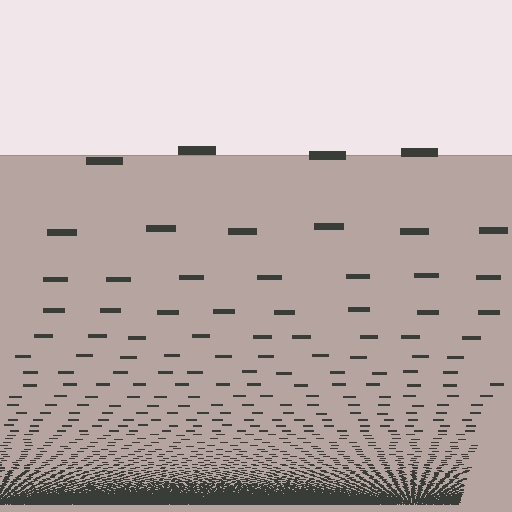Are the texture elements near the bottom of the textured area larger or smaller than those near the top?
Smaller. The gradient is inverted — elements near the bottom are smaller and denser.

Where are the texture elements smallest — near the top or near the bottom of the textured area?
Near the bottom.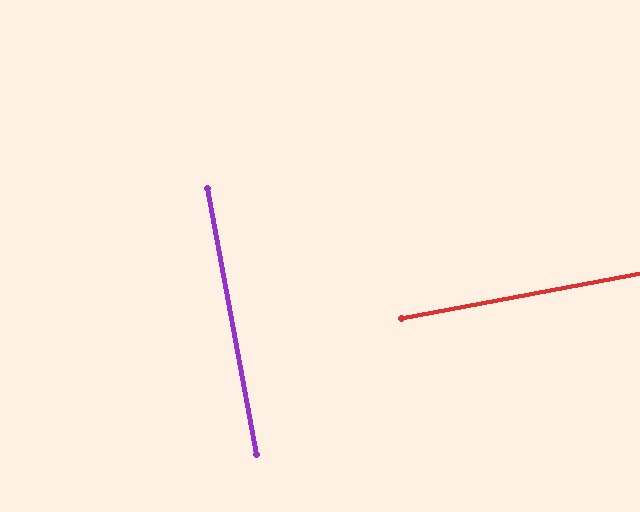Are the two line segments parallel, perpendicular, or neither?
Perpendicular — they meet at approximately 90°.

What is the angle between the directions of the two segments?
Approximately 90 degrees.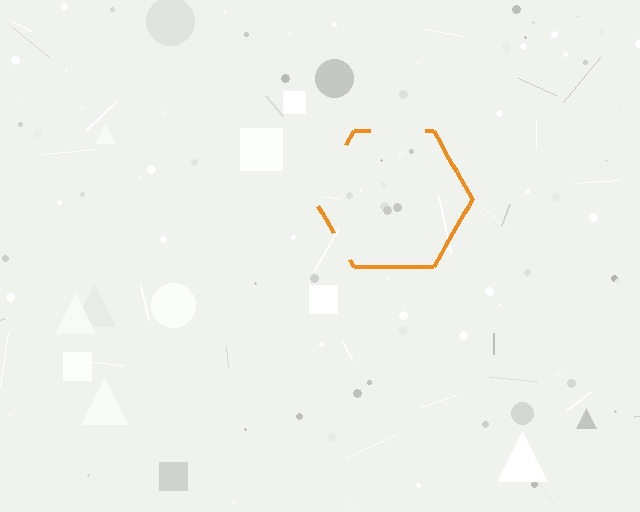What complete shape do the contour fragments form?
The contour fragments form a hexagon.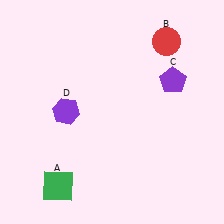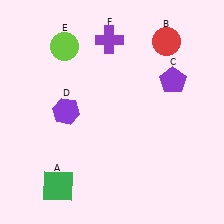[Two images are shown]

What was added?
A lime circle (E), a purple cross (F) were added in Image 2.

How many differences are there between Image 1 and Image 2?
There are 2 differences between the two images.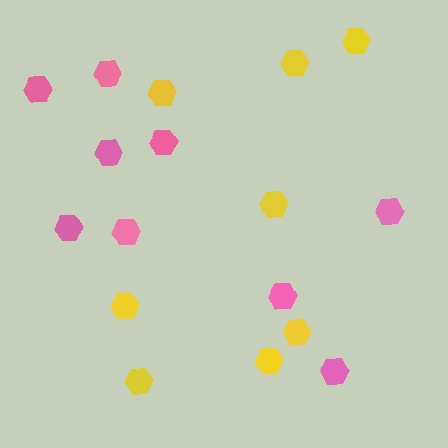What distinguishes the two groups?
There are 2 groups: one group of pink hexagons (9) and one group of yellow hexagons (8).